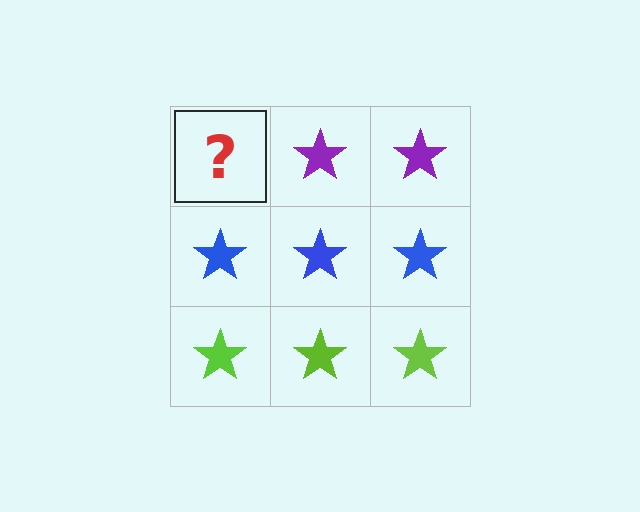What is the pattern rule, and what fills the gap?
The rule is that each row has a consistent color. The gap should be filled with a purple star.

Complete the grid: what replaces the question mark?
The question mark should be replaced with a purple star.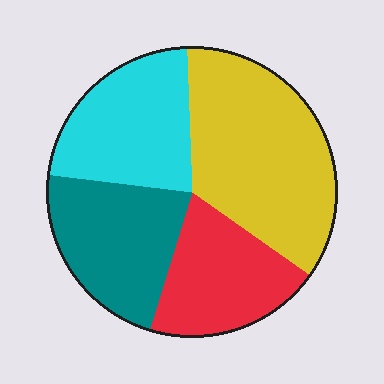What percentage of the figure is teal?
Teal covers roughly 20% of the figure.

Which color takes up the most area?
Yellow, at roughly 35%.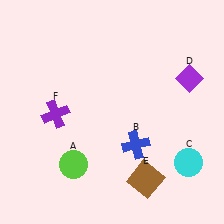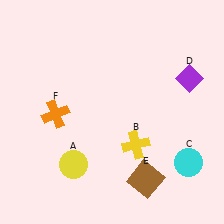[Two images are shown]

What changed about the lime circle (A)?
In Image 1, A is lime. In Image 2, it changed to yellow.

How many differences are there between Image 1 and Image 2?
There are 3 differences between the two images.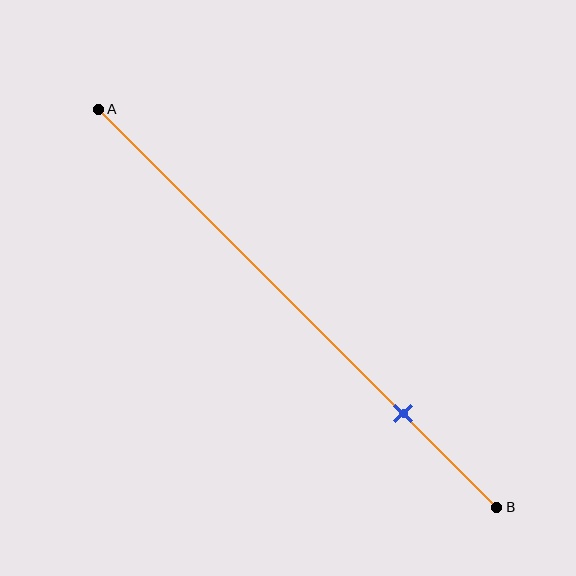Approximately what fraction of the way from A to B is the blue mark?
The blue mark is approximately 75% of the way from A to B.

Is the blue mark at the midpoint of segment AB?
No, the mark is at about 75% from A, not at the 50% midpoint.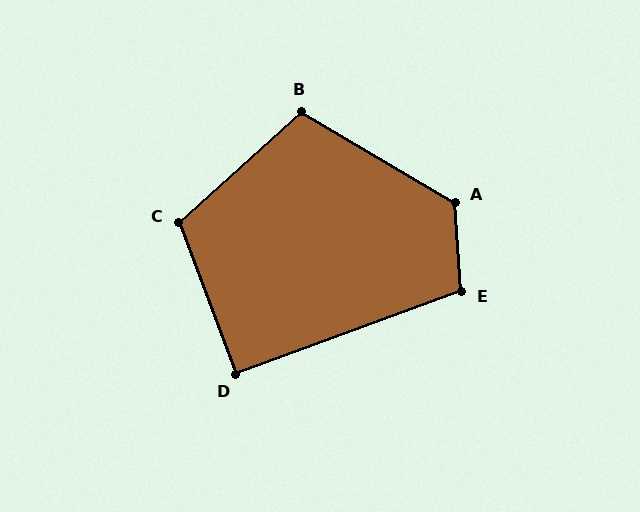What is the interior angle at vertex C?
Approximately 111 degrees (obtuse).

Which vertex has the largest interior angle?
A, at approximately 124 degrees.